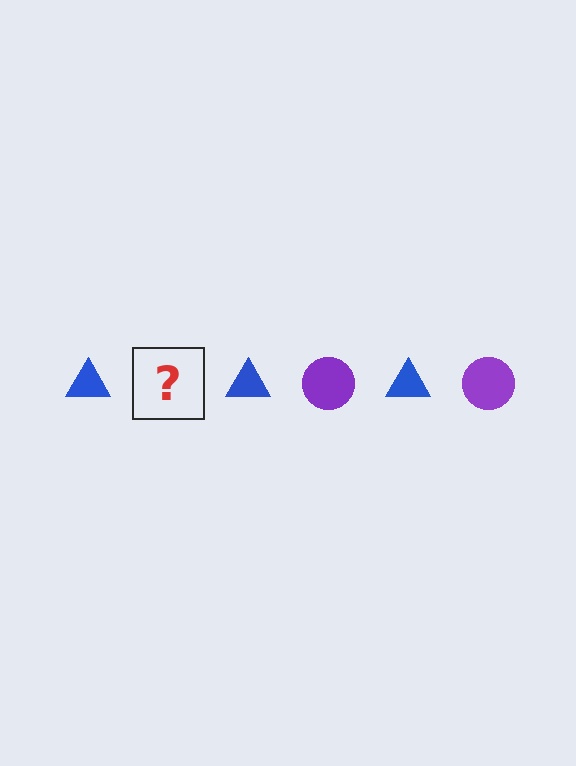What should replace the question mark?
The question mark should be replaced with a purple circle.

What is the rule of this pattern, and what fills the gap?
The rule is that the pattern alternates between blue triangle and purple circle. The gap should be filled with a purple circle.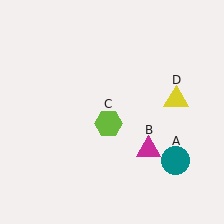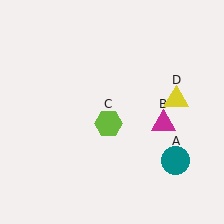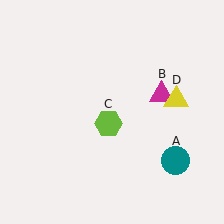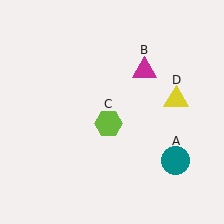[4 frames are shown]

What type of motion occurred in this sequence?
The magenta triangle (object B) rotated counterclockwise around the center of the scene.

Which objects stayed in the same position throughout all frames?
Teal circle (object A) and lime hexagon (object C) and yellow triangle (object D) remained stationary.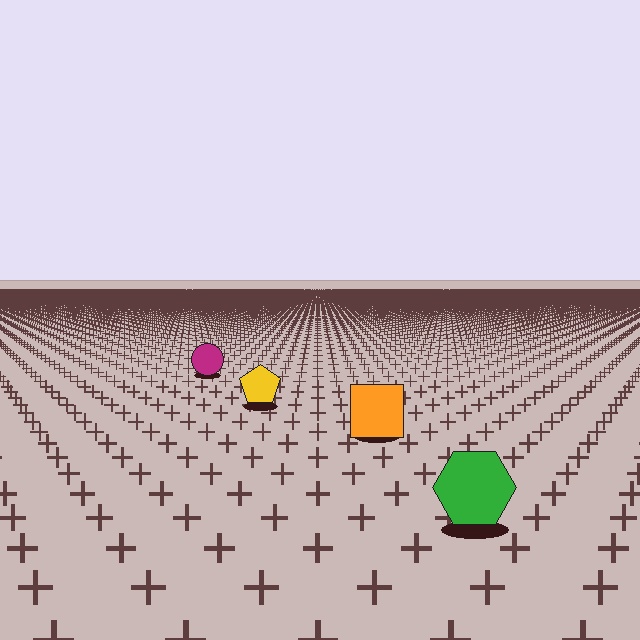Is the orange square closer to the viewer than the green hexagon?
No. The green hexagon is closer — you can tell from the texture gradient: the ground texture is coarser near it.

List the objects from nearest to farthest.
From nearest to farthest: the green hexagon, the orange square, the yellow pentagon, the magenta circle.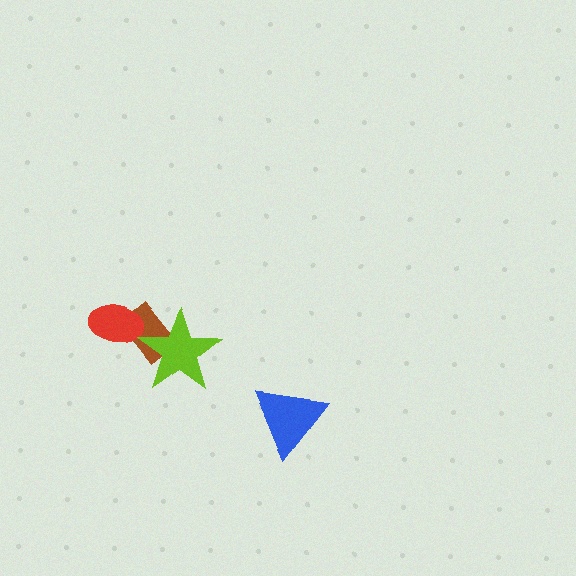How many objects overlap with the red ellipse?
1 object overlaps with the red ellipse.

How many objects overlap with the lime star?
1 object overlaps with the lime star.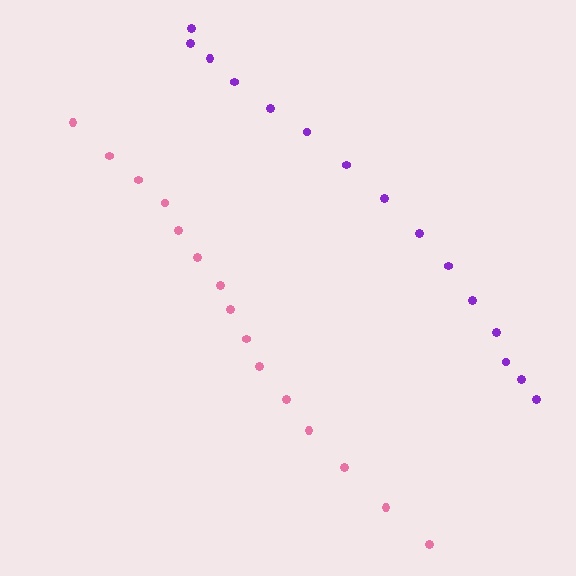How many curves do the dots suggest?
There are 2 distinct paths.